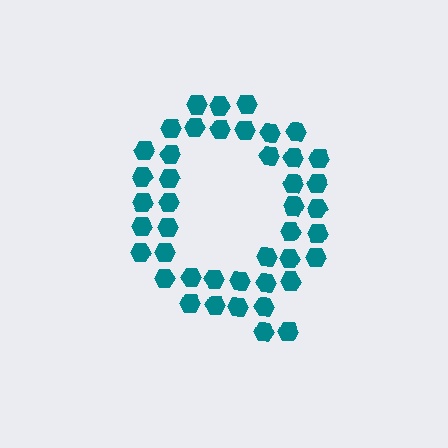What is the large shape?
The large shape is the letter Q.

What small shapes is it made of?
It is made of small hexagons.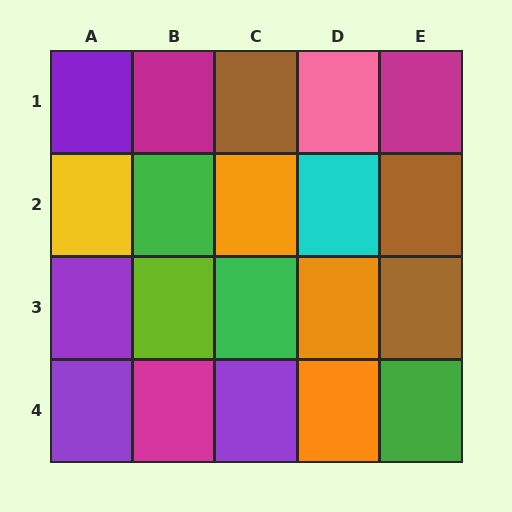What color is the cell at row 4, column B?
Magenta.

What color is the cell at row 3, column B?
Lime.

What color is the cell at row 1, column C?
Brown.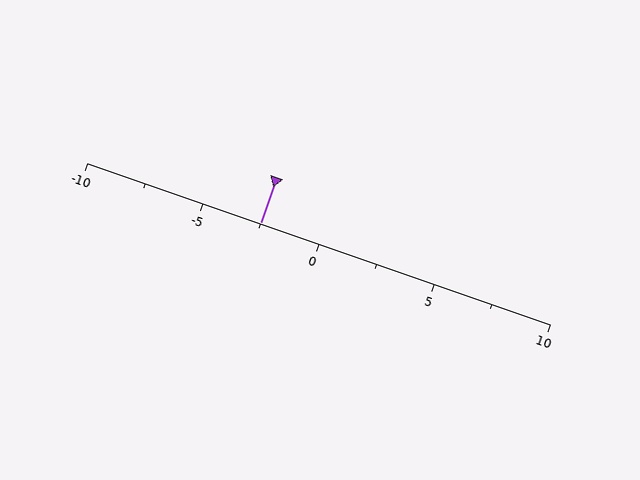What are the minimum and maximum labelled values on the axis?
The axis runs from -10 to 10.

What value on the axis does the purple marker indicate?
The marker indicates approximately -2.5.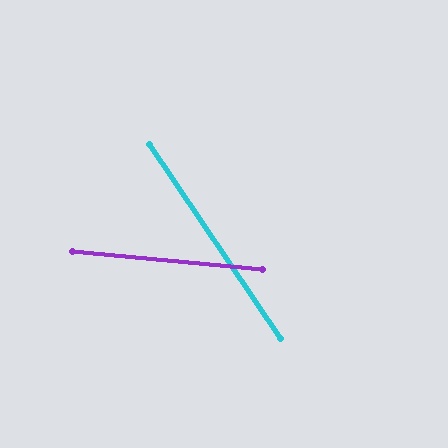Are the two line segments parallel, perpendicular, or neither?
Neither parallel nor perpendicular — they differ by about 51°.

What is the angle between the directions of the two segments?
Approximately 51 degrees.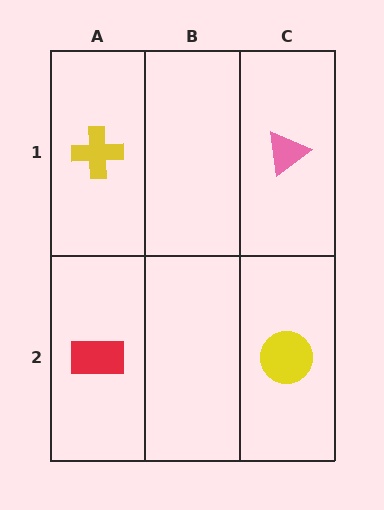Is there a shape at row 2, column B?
No, that cell is empty.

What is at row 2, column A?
A red rectangle.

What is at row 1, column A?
A yellow cross.